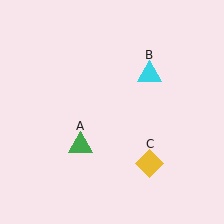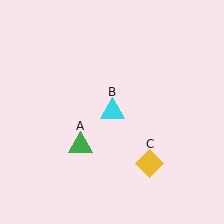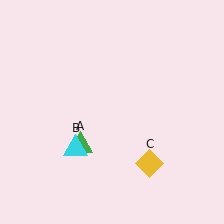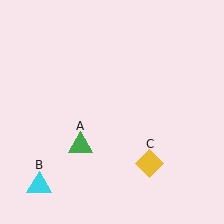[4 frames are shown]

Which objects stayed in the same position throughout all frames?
Green triangle (object A) and yellow diamond (object C) remained stationary.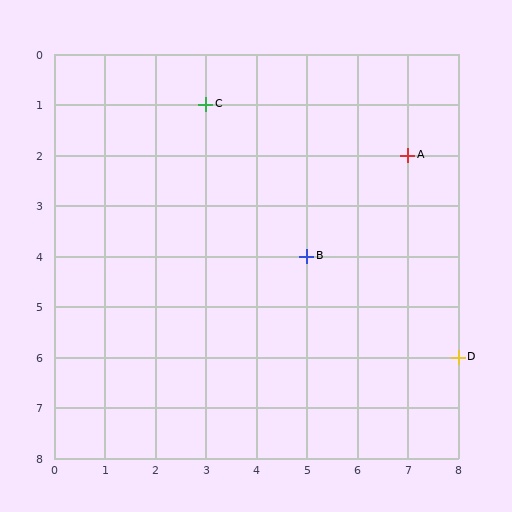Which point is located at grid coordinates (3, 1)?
Point C is at (3, 1).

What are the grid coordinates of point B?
Point B is at grid coordinates (5, 4).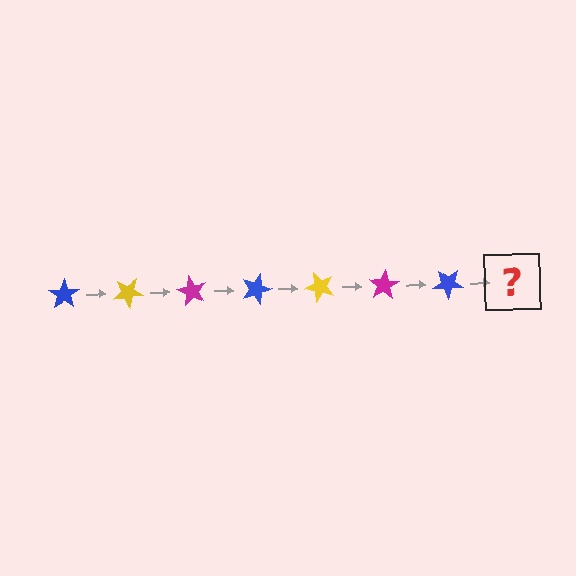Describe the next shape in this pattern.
It should be a yellow star, rotated 210 degrees from the start.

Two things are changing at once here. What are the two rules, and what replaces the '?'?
The two rules are that it rotates 30 degrees each step and the color cycles through blue, yellow, and magenta. The '?' should be a yellow star, rotated 210 degrees from the start.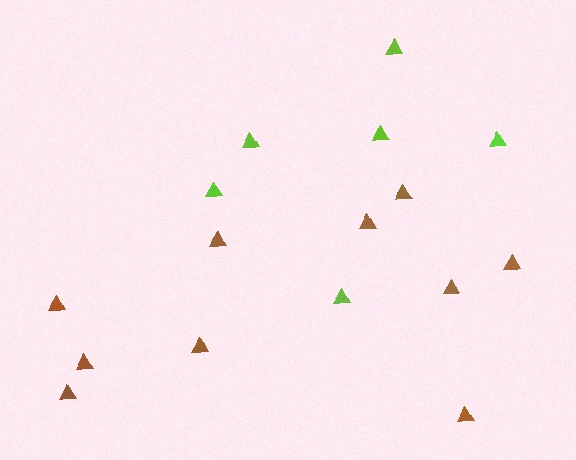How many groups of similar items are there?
There are 2 groups: one group of lime triangles (6) and one group of brown triangles (10).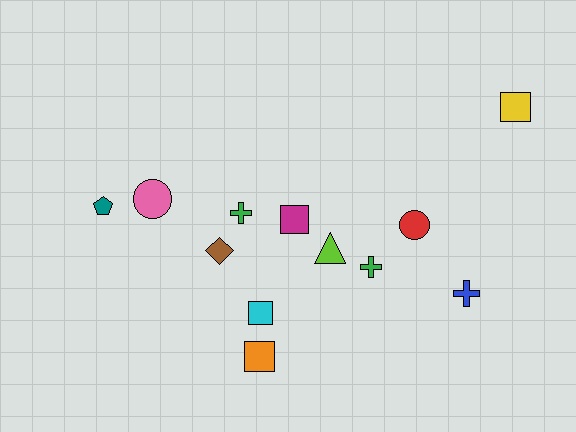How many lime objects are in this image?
There is 1 lime object.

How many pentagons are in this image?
There is 1 pentagon.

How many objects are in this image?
There are 12 objects.